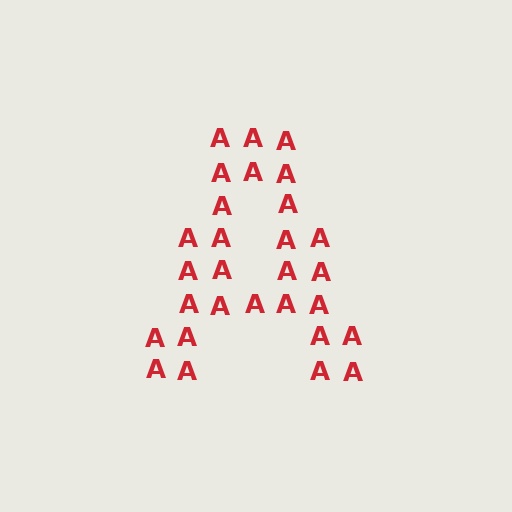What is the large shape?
The large shape is the letter A.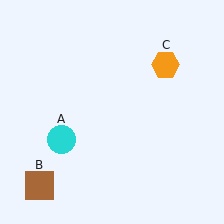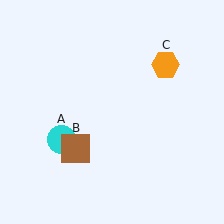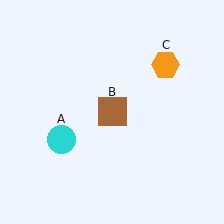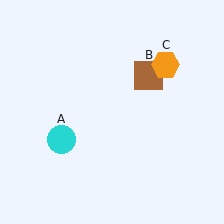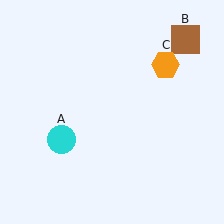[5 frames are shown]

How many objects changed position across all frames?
1 object changed position: brown square (object B).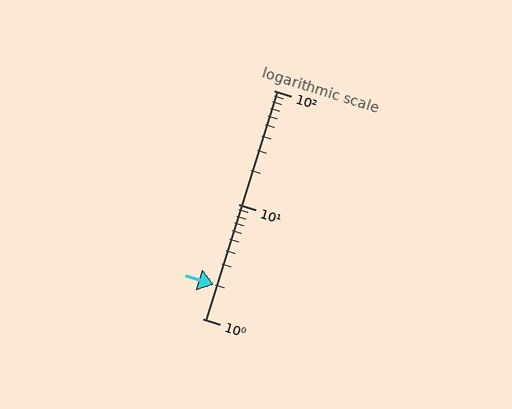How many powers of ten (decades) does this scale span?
The scale spans 2 decades, from 1 to 100.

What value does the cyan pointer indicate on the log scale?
The pointer indicates approximately 2.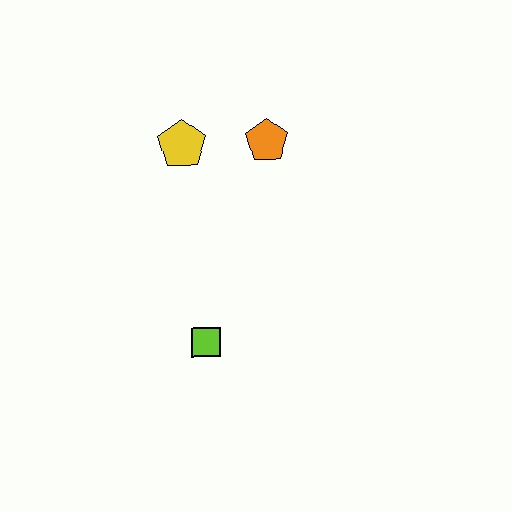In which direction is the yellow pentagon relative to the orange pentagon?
The yellow pentagon is to the left of the orange pentagon.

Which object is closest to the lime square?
The yellow pentagon is closest to the lime square.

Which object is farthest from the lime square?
The orange pentagon is farthest from the lime square.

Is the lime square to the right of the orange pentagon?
No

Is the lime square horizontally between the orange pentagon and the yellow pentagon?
Yes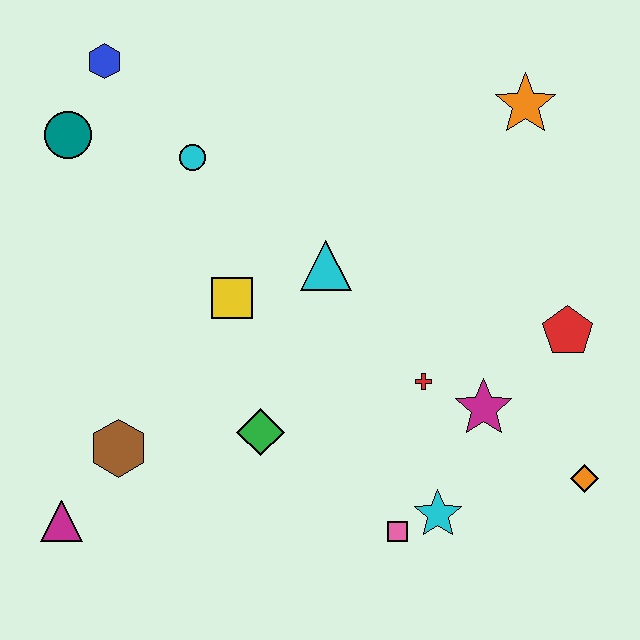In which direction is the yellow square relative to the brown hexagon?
The yellow square is above the brown hexagon.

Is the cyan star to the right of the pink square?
Yes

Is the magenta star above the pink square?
Yes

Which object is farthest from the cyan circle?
The orange diamond is farthest from the cyan circle.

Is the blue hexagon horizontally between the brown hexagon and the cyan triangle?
No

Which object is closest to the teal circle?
The blue hexagon is closest to the teal circle.